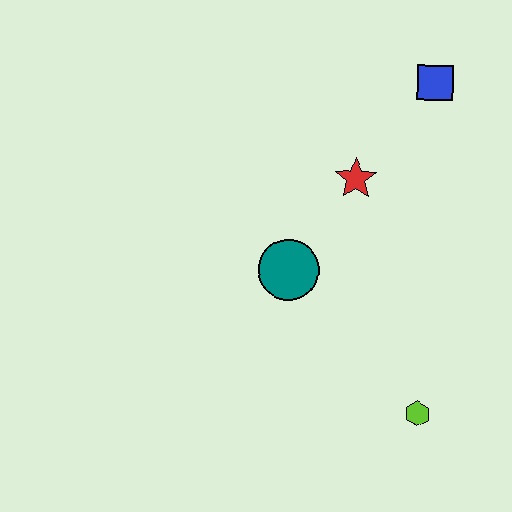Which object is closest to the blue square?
The red star is closest to the blue square.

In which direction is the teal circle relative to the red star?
The teal circle is below the red star.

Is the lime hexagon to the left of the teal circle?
No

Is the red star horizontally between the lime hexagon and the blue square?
No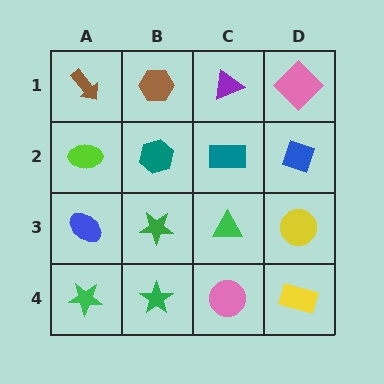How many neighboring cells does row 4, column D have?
2.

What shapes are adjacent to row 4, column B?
A green star (row 3, column B), a green star (row 4, column A), a pink circle (row 4, column C).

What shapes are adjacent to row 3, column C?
A teal rectangle (row 2, column C), a pink circle (row 4, column C), a green star (row 3, column B), a yellow circle (row 3, column D).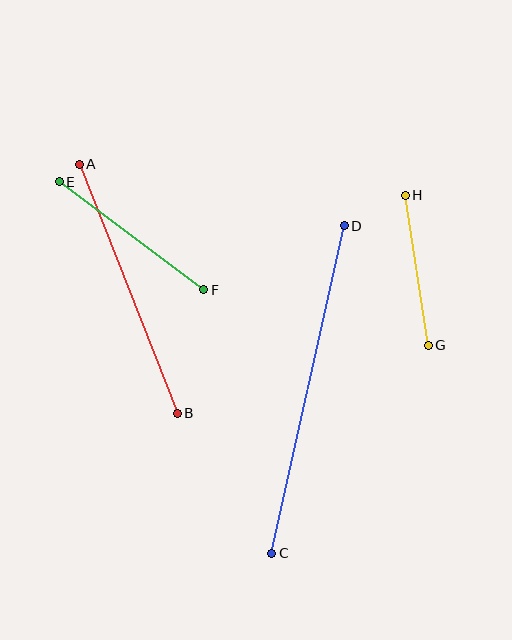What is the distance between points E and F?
The distance is approximately 180 pixels.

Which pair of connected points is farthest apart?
Points C and D are farthest apart.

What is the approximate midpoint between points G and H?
The midpoint is at approximately (417, 270) pixels.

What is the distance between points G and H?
The distance is approximately 152 pixels.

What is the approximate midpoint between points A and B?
The midpoint is at approximately (128, 289) pixels.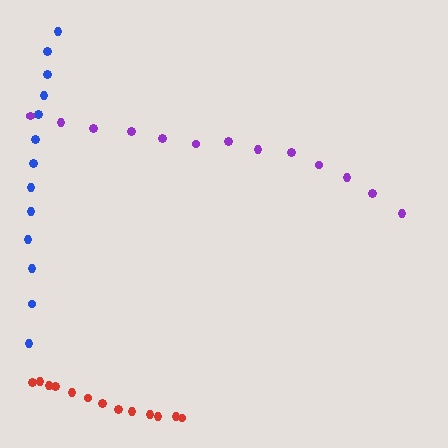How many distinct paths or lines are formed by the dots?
There are 3 distinct paths.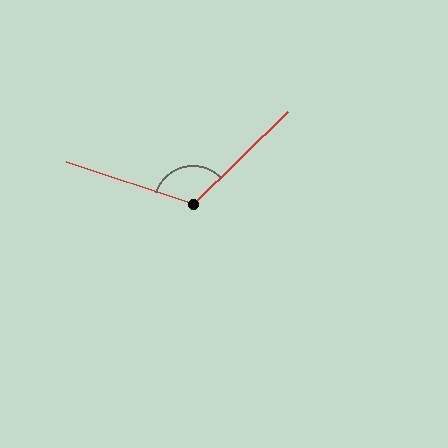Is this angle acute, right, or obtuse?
It is obtuse.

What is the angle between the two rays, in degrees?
Approximately 117 degrees.